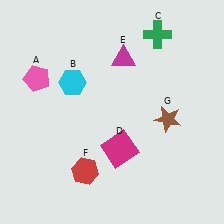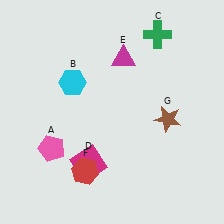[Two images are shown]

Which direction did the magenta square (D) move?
The magenta square (D) moved left.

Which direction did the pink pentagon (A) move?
The pink pentagon (A) moved down.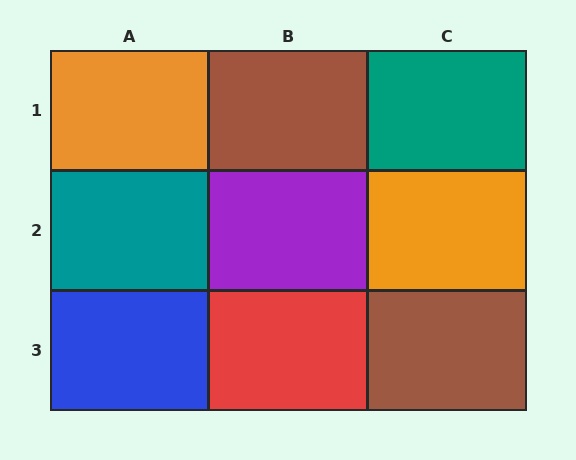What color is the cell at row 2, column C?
Orange.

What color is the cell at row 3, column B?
Red.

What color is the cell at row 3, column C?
Brown.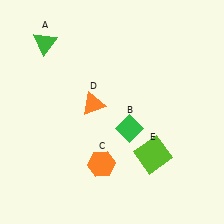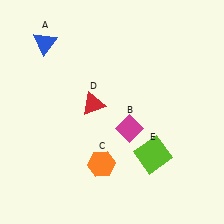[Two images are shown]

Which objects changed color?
A changed from green to blue. B changed from green to magenta. D changed from orange to red.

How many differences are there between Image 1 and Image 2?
There are 3 differences between the two images.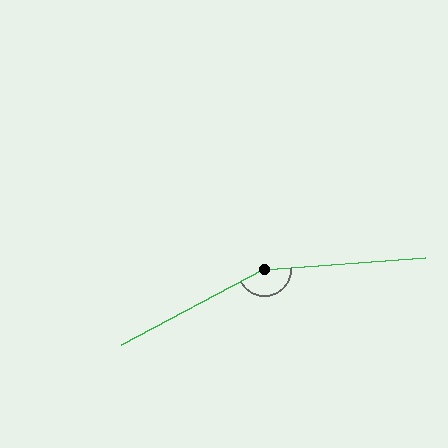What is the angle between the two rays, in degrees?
Approximately 156 degrees.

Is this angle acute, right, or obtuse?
It is obtuse.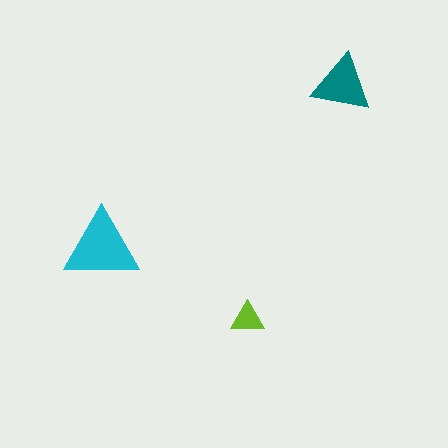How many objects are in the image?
There are 3 objects in the image.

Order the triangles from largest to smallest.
the cyan one, the teal one, the lime one.